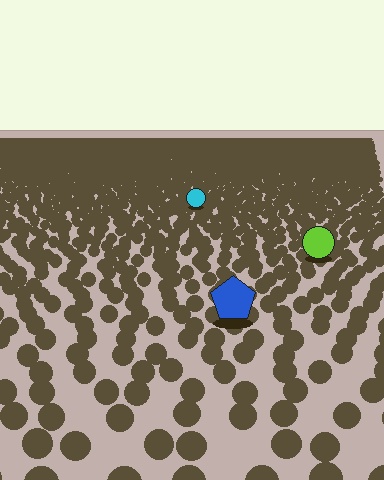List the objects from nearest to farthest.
From nearest to farthest: the blue pentagon, the lime circle, the cyan circle.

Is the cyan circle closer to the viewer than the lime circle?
No. The lime circle is closer — you can tell from the texture gradient: the ground texture is coarser near it.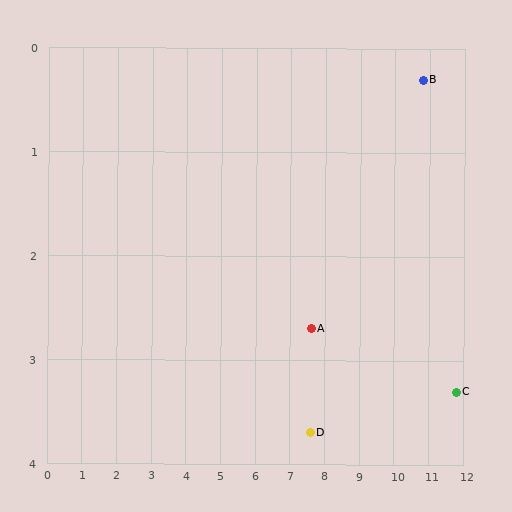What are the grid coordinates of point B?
Point B is at approximately (10.8, 0.3).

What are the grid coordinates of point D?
Point D is at approximately (7.6, 3.7).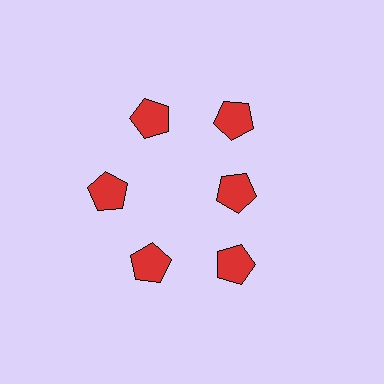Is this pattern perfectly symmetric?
No. The 6 red pentagons are arranged in a ring, but one element near the 3 o'clock position is pulled inward toward the center, breaking the 6-fold rotational symmetry.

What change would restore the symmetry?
The symmetry would be restored by moving it outward, back onto the ring so that all 6 pentagons sit at equal angles and equal distance from the center.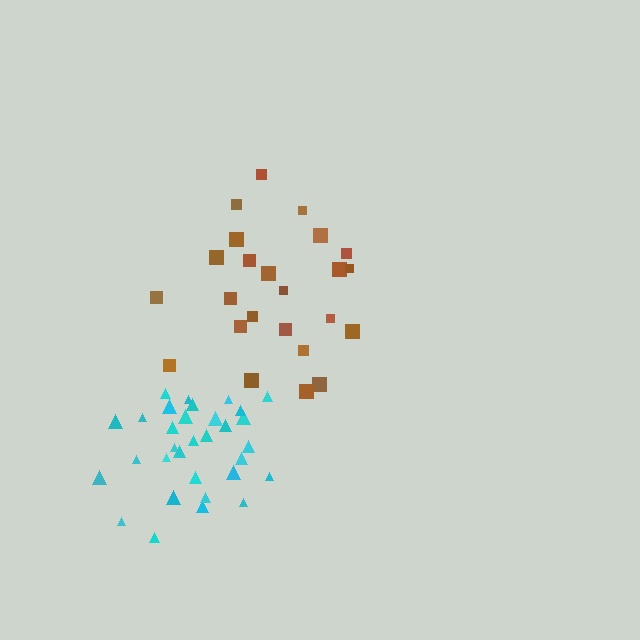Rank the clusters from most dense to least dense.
cyan, brown.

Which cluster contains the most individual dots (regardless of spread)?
Cyan (32).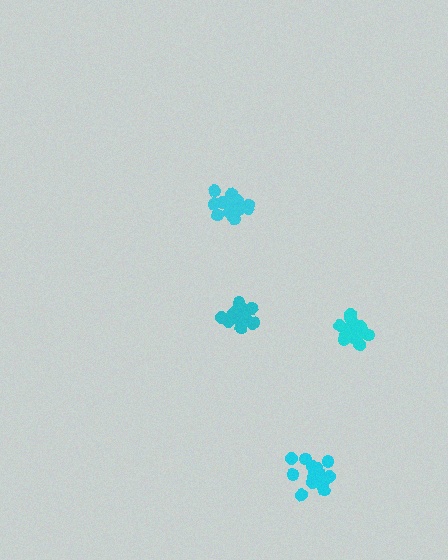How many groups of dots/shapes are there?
There are 4 groups.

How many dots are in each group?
Group 1: 15 dots, Group 2: 15 dots, Group 3: 16 dots, Group 4: 18 dots (64 total).